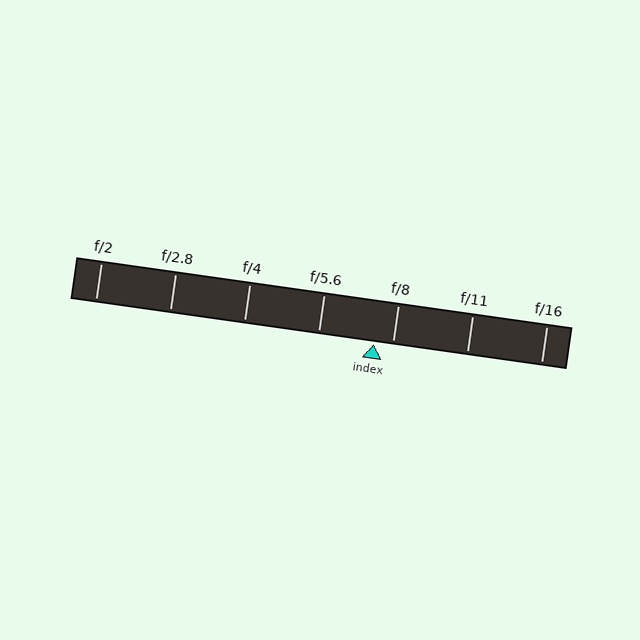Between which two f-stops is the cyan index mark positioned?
The index mark is between f/5.6 and f/8.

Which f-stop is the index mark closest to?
The index mark is closest to f/8.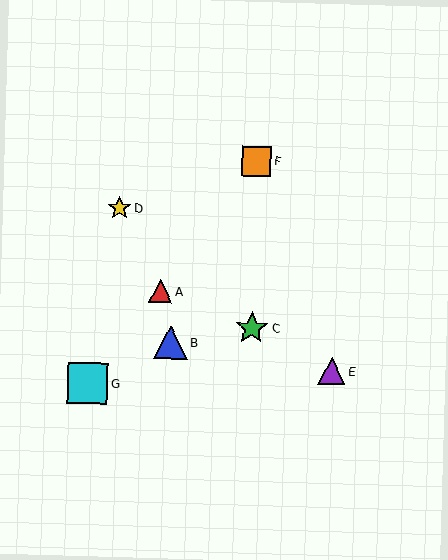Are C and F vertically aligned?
Yes, both are at x≈252.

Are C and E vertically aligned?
No, C is at x≈252 and E is at x≈332.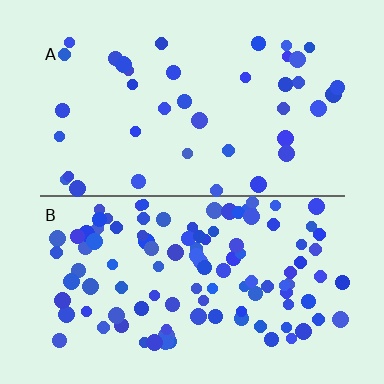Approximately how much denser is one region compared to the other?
Approximately 2.8× — region B over region A.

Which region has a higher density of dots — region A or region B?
B (the bottom).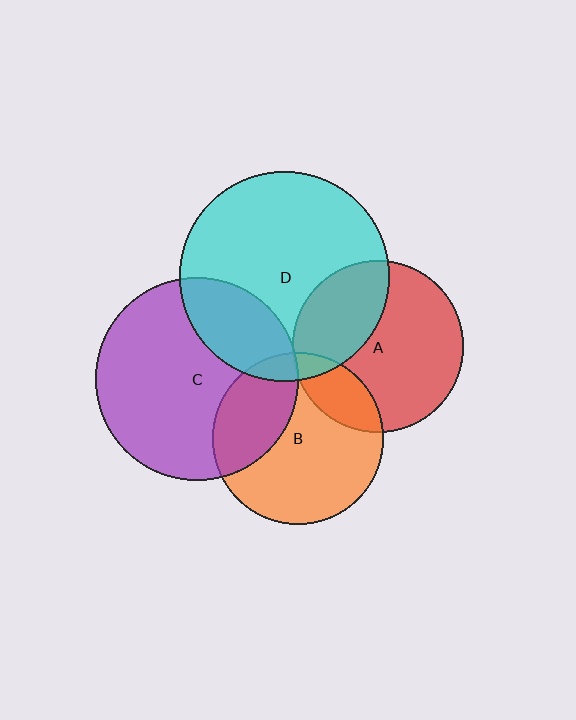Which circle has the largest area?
Circle D (cyan).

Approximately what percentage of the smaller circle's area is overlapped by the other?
Approximately 30%.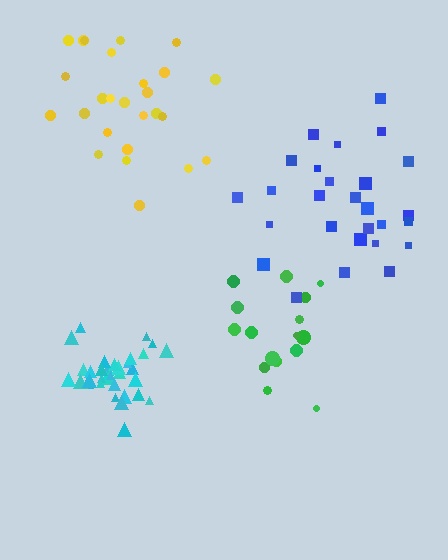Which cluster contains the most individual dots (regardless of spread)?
Cyan (35).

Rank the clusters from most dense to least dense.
cyan, green, blue, yellow.